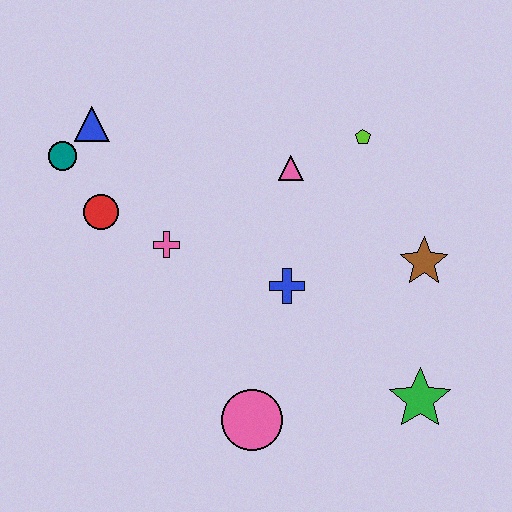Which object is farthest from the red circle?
The green star is farthest from the red circle.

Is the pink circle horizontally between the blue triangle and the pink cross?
No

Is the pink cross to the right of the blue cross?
No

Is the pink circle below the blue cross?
Yes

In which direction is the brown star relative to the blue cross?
The brown star is to the right of the blue cross.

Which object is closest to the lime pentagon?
The pink triangle is closest to the lime pentagon.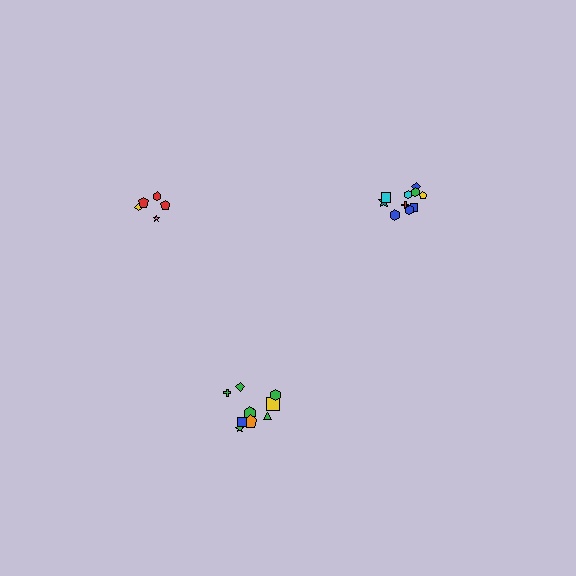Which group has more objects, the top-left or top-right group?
The top-right group.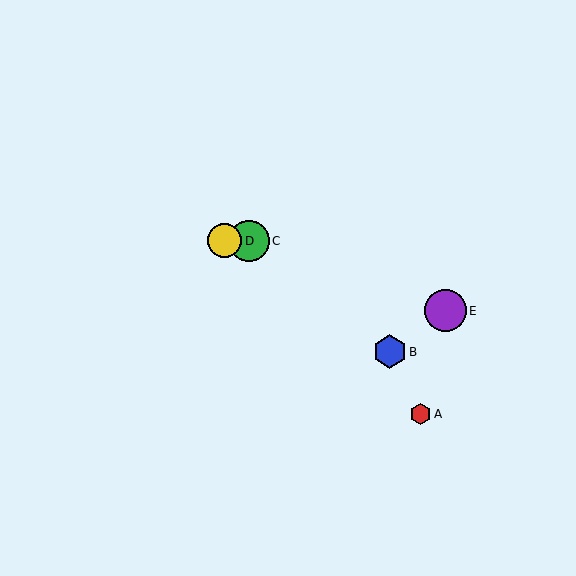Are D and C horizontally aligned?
Yes, both are at y≈241.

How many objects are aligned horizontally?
2 objects (C, D) are aligned horizontally.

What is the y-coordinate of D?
Object D is at y≈241.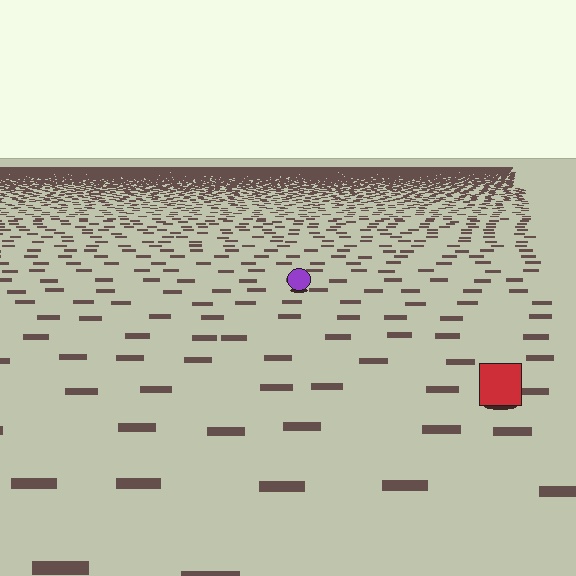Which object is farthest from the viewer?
The purple circle is farthest from the viewer. It appears smaller and the ground texture around it is denser.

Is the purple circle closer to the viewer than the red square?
No. The red square is closer — you can tell from the texture gradient: the ground texture is coarser near it.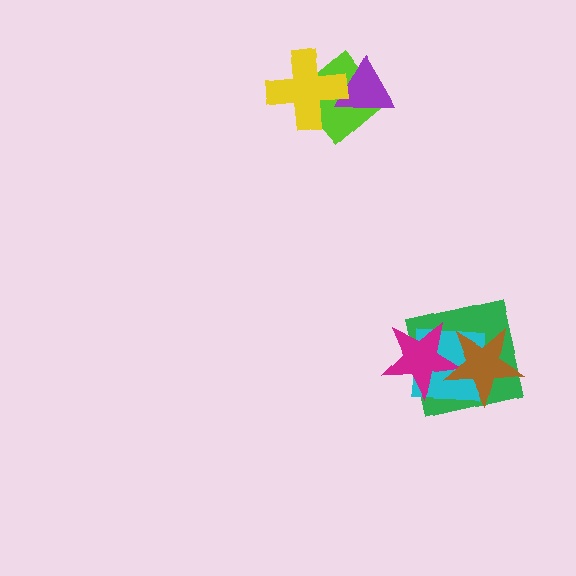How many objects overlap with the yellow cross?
2 objects overlap with the yellow cross.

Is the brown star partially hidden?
No, no other shape covers it.